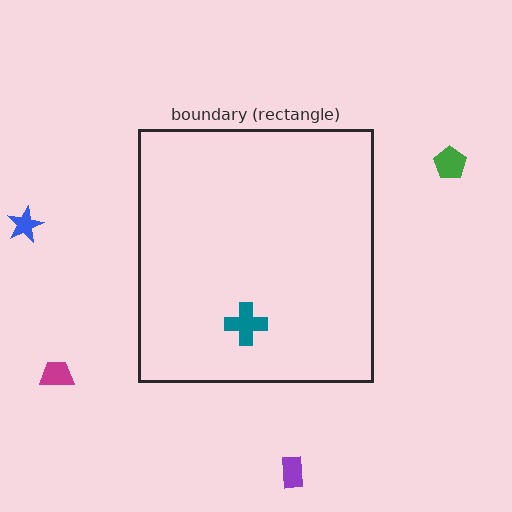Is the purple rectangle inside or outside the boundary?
Outside.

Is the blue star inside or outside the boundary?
Outside.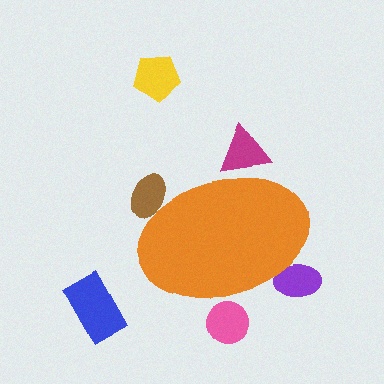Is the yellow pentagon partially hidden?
No, the yellow pentagon is fully visible.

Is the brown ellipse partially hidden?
Yes, the brown ellipse is partially hidden behind the orange ellipse.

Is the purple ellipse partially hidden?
Yes, the purple ellipse is partially hidden behind the orange ellipse.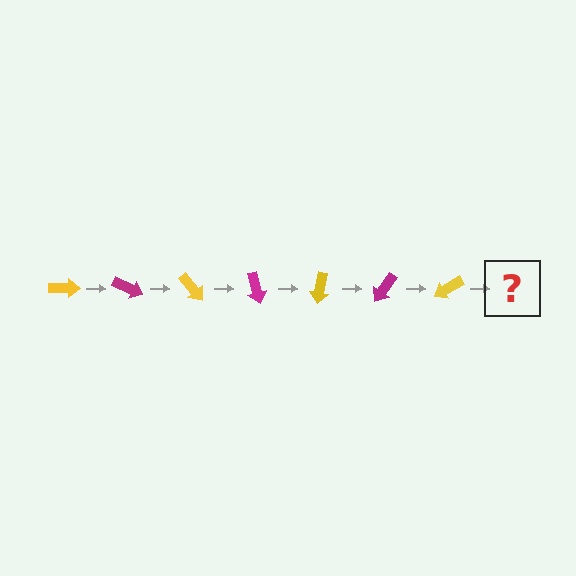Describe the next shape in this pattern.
It should be a magenta arrow, rotated 175 degrees from the start.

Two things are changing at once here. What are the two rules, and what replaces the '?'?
The two rules are that it rotates 25 degrees each step and the color cycles through yellow and magenta. The '?' should be a magenta arrow, rotated 175 degrees from the start.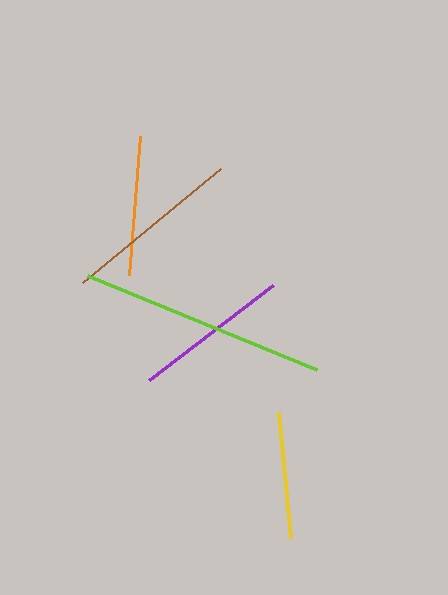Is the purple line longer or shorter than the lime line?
The lime line is longer than the purple line.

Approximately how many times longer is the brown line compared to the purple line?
The brown line is approximately 1.1 times the length of the purple line.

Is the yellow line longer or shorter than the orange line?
The orange line is longer than the yellow line.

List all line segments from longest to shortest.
From longest to shortest: lime, brown, purple, orange, yellow.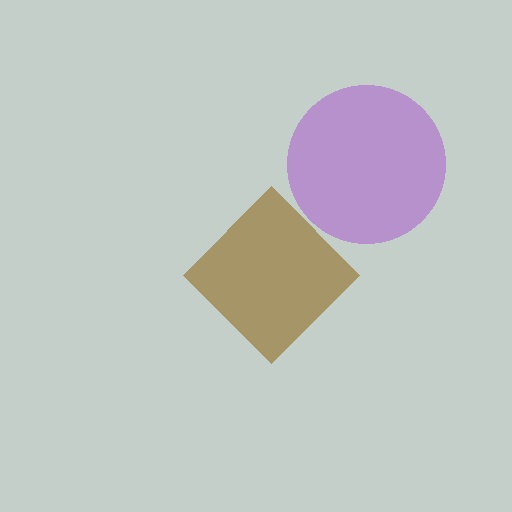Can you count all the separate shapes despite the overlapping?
Yes, there are 2 separate shapes.